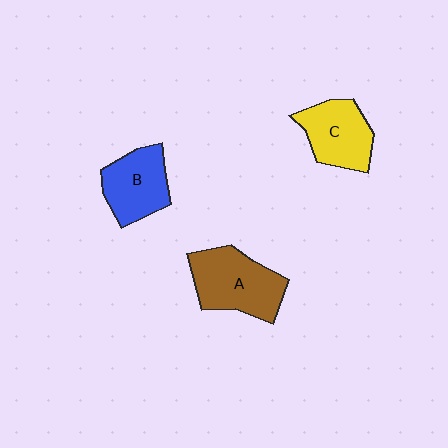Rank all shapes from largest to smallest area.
From largest to smallest: A (brown), C (yellow), B (blue).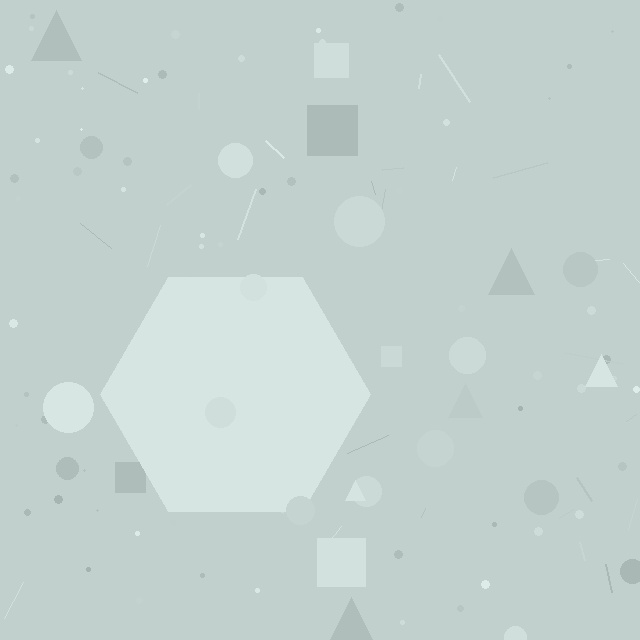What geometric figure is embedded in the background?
A hexagon is embedded in the background.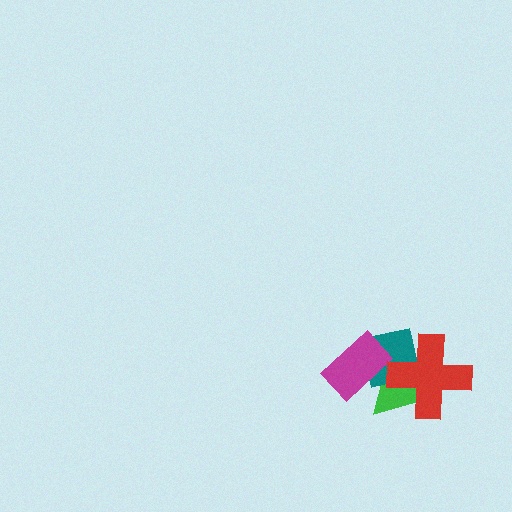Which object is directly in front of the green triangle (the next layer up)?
The teal square is directly in front of the green triangle.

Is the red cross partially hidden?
No, no other shape covers it.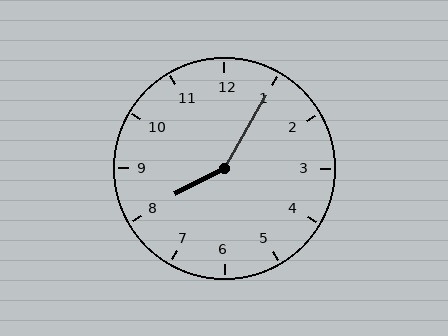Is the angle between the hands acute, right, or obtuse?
It is obtuse.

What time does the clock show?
8:05.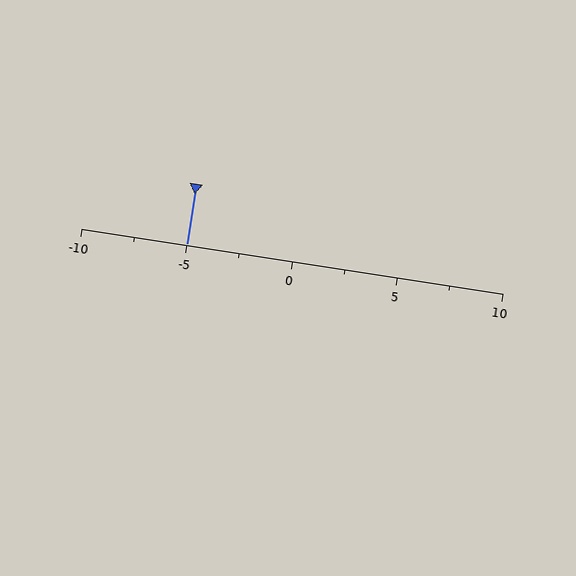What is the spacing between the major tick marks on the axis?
The major ticks are spaced 5 apart.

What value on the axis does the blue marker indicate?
The marker indicates approximately -5.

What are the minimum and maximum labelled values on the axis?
The axis runs from -10 to 10.